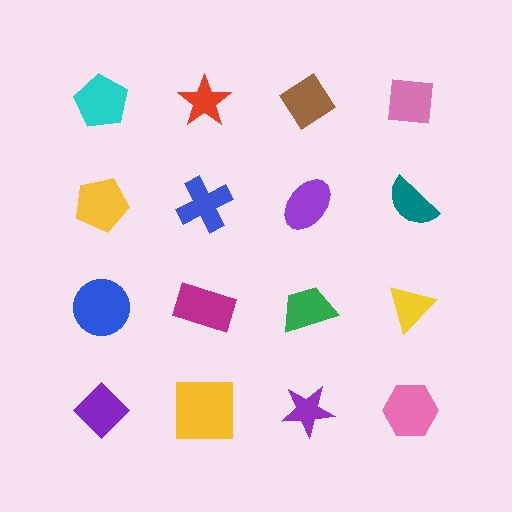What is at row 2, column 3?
A purple ellipse.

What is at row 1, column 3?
A brown diamond.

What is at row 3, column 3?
A green trapezoid.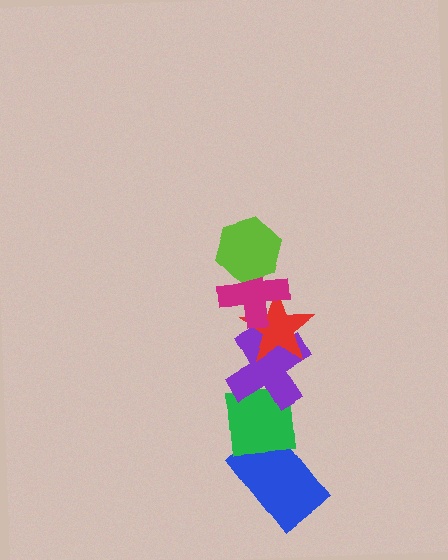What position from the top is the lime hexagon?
The lime hexagon is 1st from the top.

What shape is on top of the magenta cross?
The lime hexagon is on top of the magenta cross.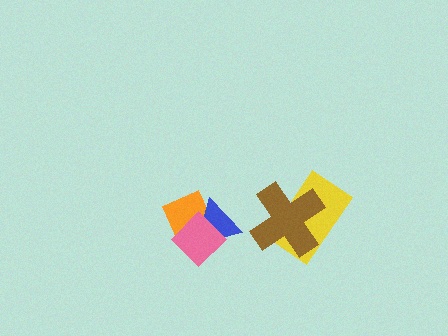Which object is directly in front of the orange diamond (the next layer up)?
The blue triangle is directly in front of the orange diamond.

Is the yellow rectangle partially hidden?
Yes, it is partially covered by another shape.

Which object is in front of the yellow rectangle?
The brown cross is in front of the yellow rectangle.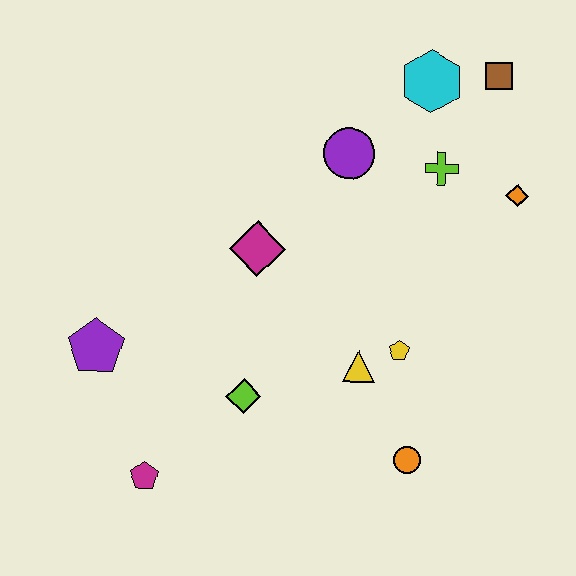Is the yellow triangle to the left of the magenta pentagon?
No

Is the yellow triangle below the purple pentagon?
Yes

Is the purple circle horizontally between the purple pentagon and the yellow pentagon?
Yes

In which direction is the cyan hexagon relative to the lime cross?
The cyan hexagon is above the lime cross.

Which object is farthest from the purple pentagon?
The brown square is farthest from the purple pentagon.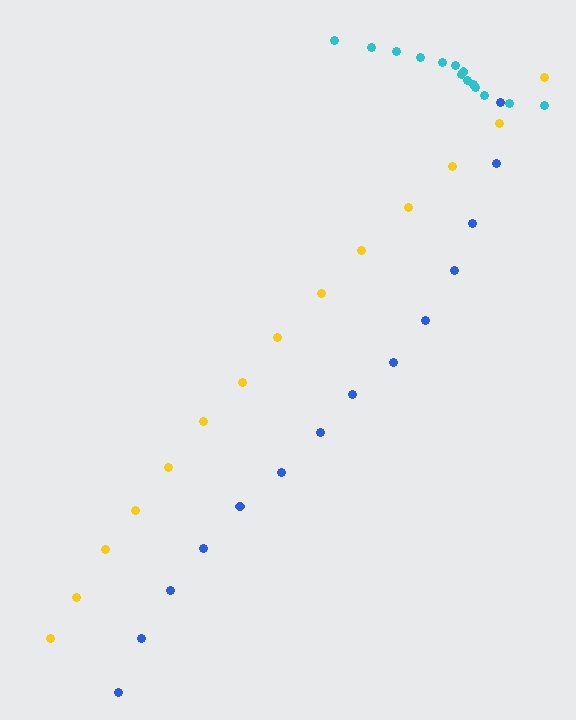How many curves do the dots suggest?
There are 3 distinct paths.